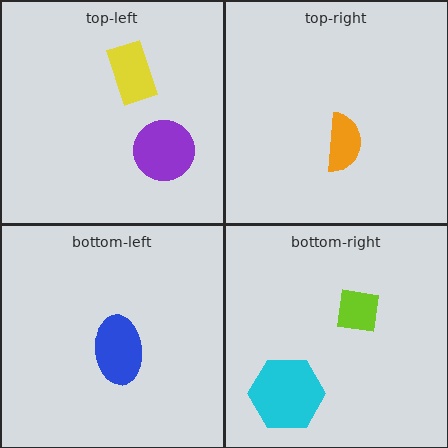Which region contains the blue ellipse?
The bottom-left region.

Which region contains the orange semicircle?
The top-right region.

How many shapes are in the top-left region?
2.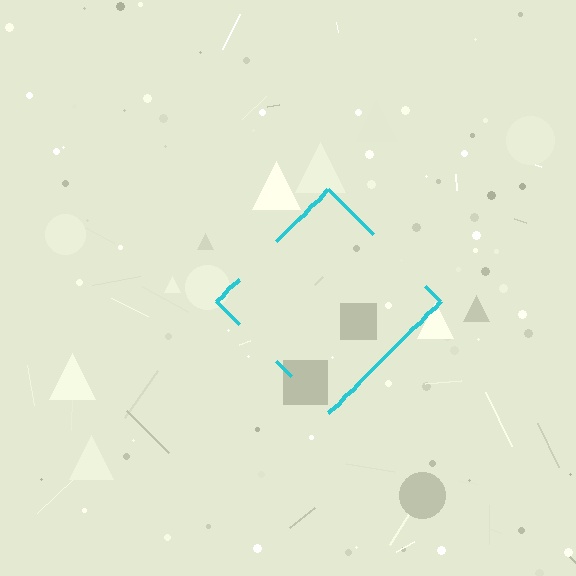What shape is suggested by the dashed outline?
The dashed outline suggests a diamond.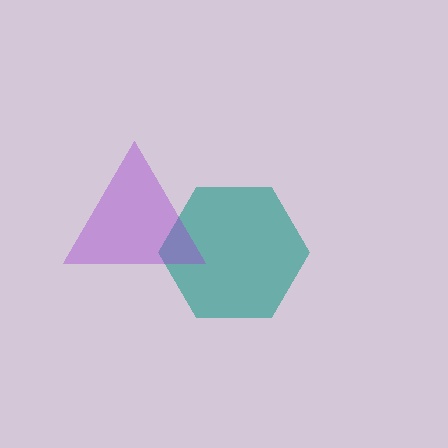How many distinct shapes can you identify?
There are 2 distinct shapes: a teal hexagon, a purple triangle.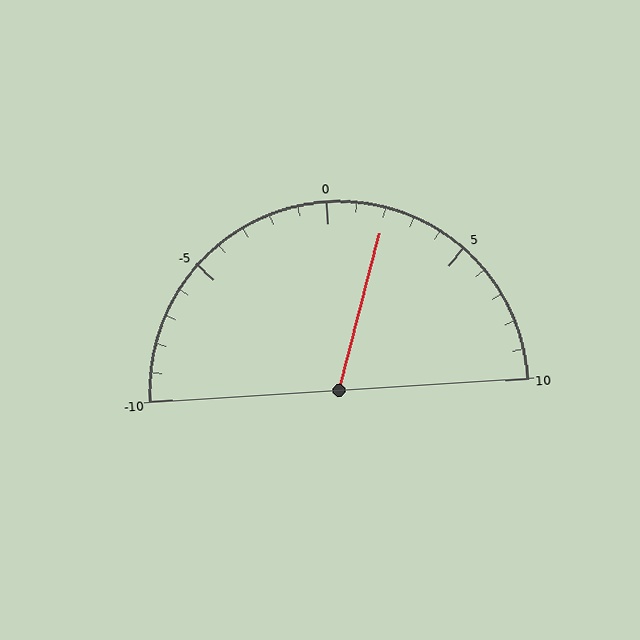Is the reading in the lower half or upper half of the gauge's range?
The reading is in the upper half of the range (-10 to 10).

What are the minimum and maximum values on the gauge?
The gauge ranges from -10 to 10.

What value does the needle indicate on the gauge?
The needle indicates approximately 2.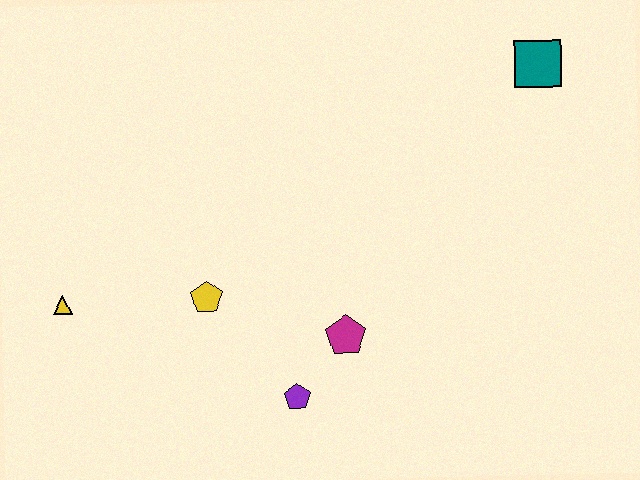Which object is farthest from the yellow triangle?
The teal square is farthest from the yellow triangle.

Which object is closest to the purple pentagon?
The magenta pentagon is closest to the purple pentagon.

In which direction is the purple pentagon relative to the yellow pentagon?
The purple pentagon is below the yellow pentagon.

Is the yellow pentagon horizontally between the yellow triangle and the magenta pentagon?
Yes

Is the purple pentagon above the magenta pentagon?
No